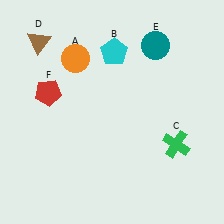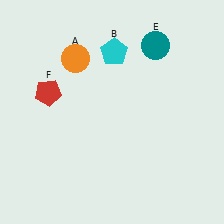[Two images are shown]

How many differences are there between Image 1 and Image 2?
There are 2 differences between the two images.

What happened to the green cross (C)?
The green cross (C) was removed in Image 2. It was in the bottom-right area of Image 1.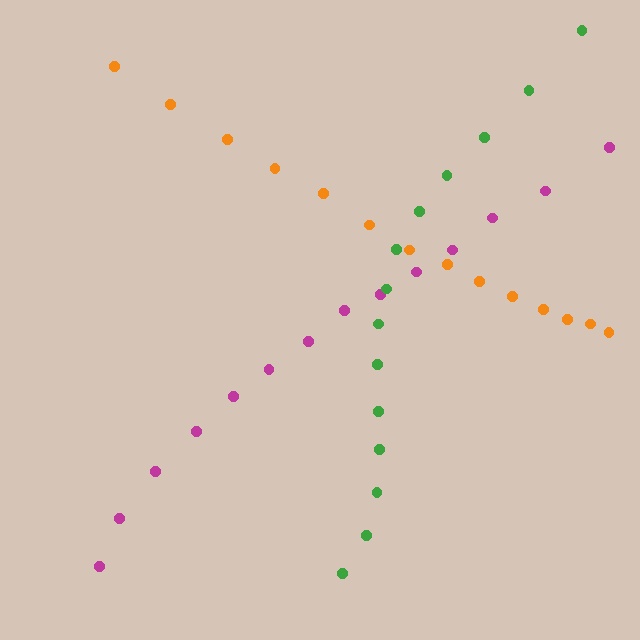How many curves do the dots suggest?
There are 3 distinct paths.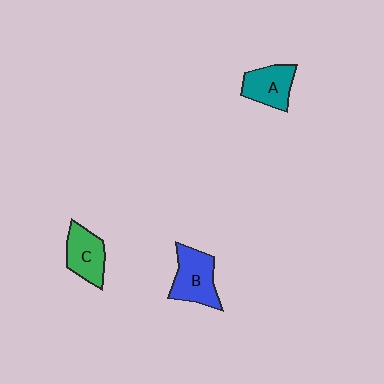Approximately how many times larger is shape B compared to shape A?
Approximately 1.2 times.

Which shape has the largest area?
Shape B (blue).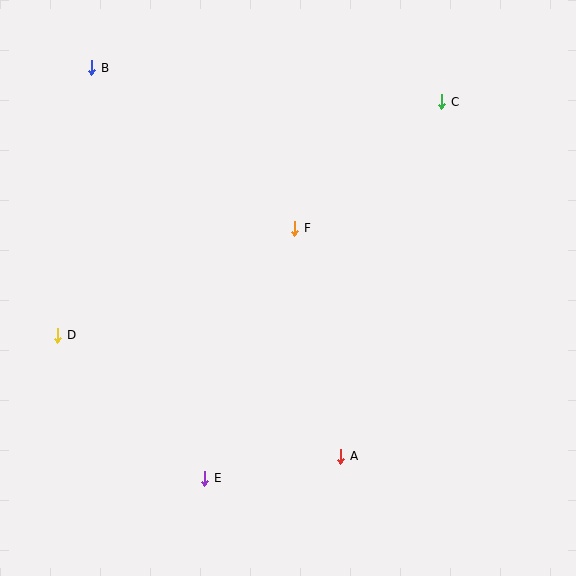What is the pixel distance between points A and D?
The distance between A and D is 308 pixels.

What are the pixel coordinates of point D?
Point D is at (58, 335).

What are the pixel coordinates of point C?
Point C is at (442, 102).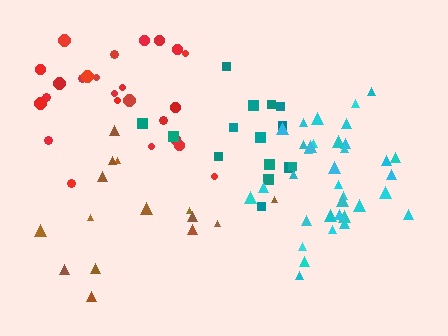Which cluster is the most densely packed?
Cyan.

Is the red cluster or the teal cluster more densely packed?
Teal.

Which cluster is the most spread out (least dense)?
Brown.